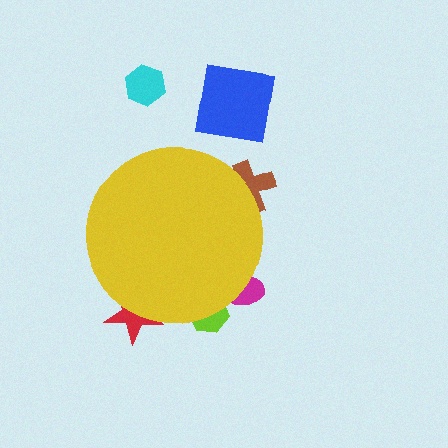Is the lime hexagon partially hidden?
Yes, the lime hexagon is partially hidden behind the yellow circle.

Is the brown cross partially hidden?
Yes, the brown cross is partially hidden behind the yellow circle.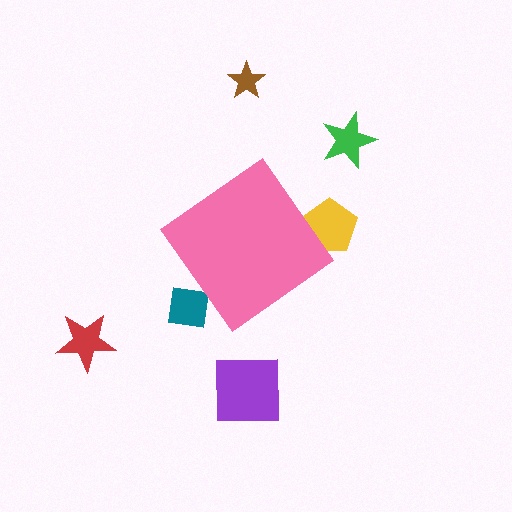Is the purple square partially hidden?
No, the purple square is fully visible.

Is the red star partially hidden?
No, the red star is fully visible.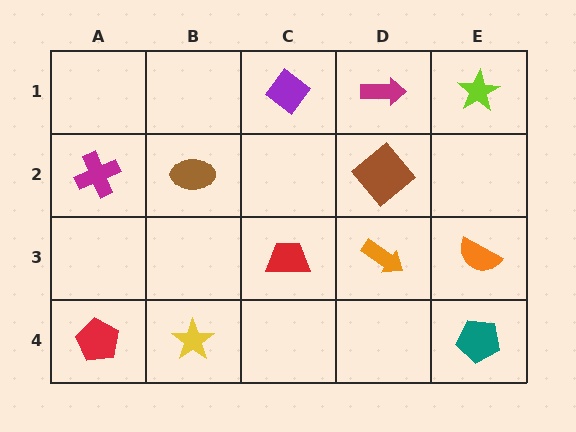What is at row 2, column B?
A brown ellipse.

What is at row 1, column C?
A purple diamond.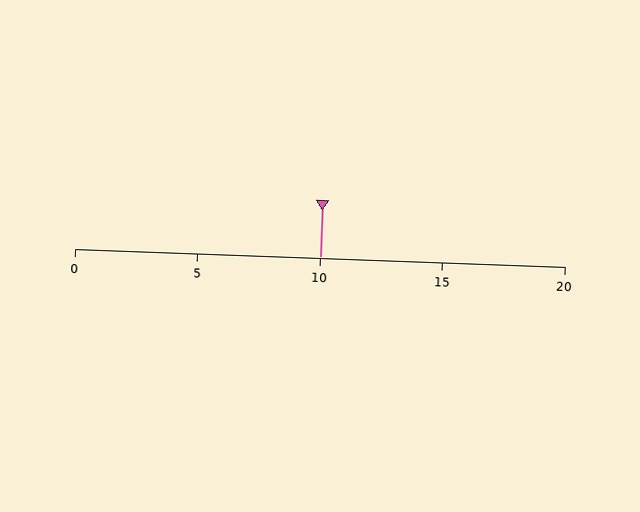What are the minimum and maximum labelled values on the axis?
The axis runs from 0 to 20.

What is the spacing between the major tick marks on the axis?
The major ticks are spaced 5 apart.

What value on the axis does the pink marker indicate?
The marker indicates approximately 10.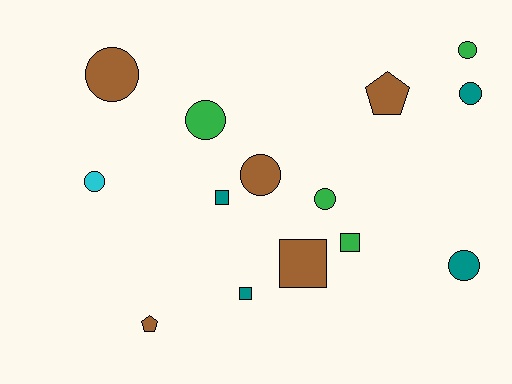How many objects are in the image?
There are 14 objects.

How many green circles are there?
There are 3 green circles.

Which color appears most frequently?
Brown, with 5 objects.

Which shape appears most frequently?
Circle, with 8 objects.